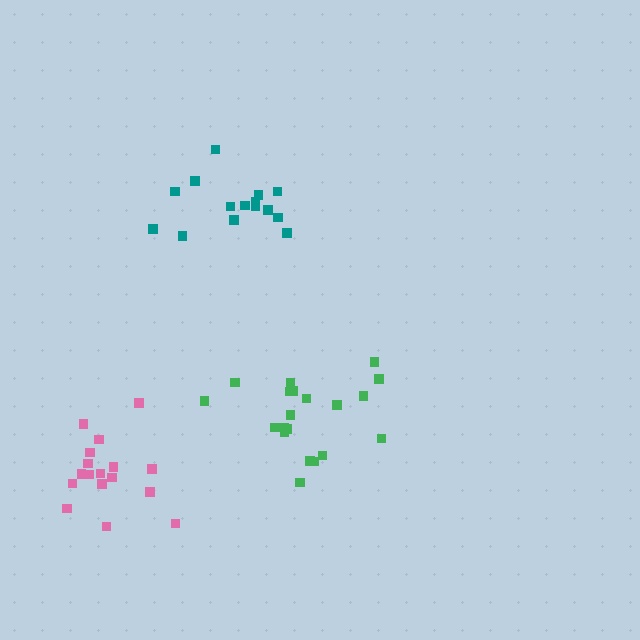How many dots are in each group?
Group 1: 15 dots, Group 2: 17 dots, Group 3: 20 dots (52 total).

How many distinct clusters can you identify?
There are 3 distinct clusters.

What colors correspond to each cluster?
The clusters are colored: teal, pink, green.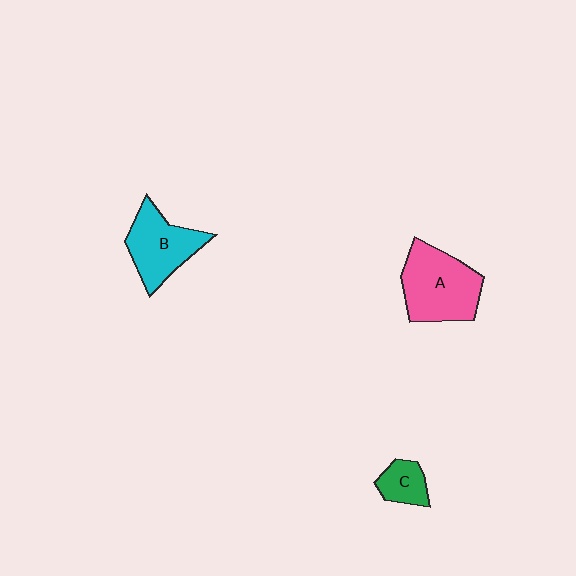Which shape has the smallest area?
Shape C (green).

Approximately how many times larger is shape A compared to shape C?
Approximately 2.7 times.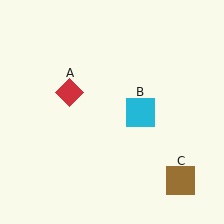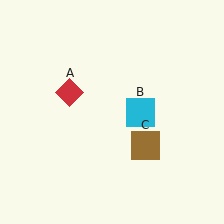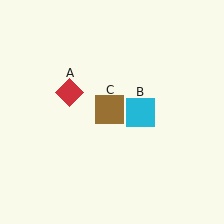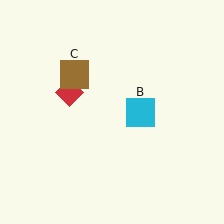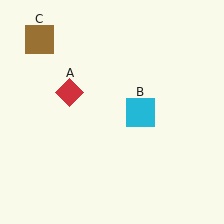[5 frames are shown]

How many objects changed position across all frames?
1 object changed position: brown square (object C).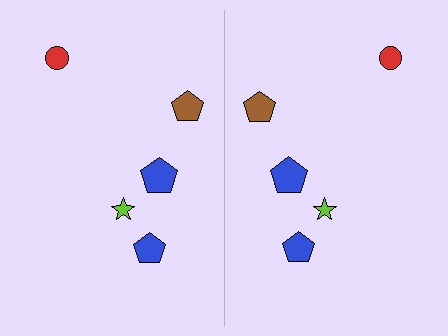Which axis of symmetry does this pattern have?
The pattern has a vertical axis of symmetry running through the center of the image.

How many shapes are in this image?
There are 10 shapes in this image.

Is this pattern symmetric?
Yes, this pattern has bilateral (reflection) symmetry.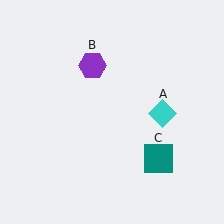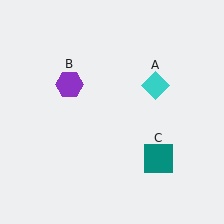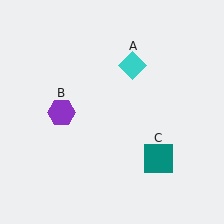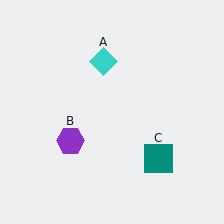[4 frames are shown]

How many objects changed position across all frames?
2 objects changed position: cyan diamond (object A), purple hexagon (object B).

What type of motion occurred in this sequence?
The cyan diamond (object A), purple hexagon (object B) rotated counterclockwise around the center of the scene.